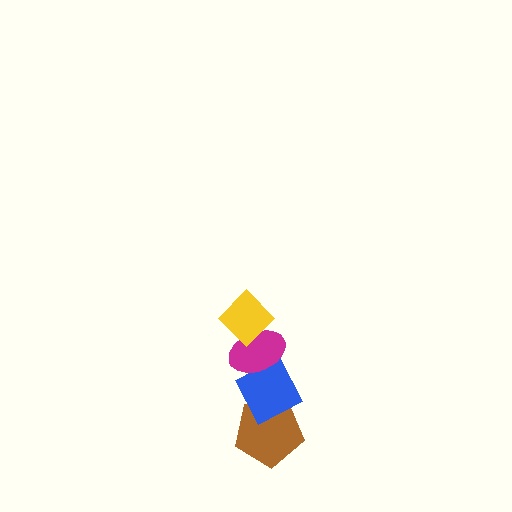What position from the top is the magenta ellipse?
The magenta ellipse is 2nd from the top.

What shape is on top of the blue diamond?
The magenta ellipse is on top of the blue diamond.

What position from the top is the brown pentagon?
The brown pentagon is 4th from the top.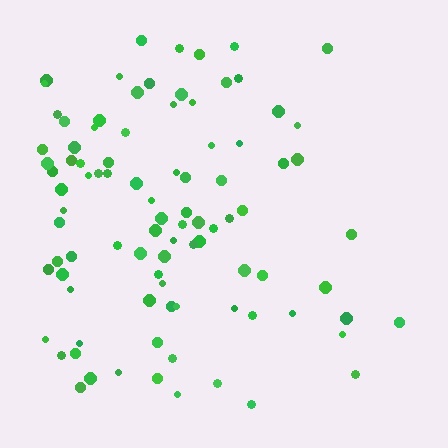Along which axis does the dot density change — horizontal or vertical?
Horizontal.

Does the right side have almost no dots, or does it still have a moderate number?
Still a moderate number, just noticeably fewer than the left.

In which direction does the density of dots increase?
From right to left, with the left side densest.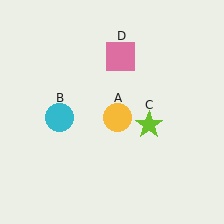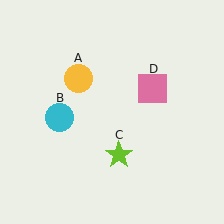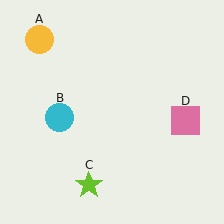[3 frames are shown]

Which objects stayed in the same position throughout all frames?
Cyan circle (object B) remained stationary.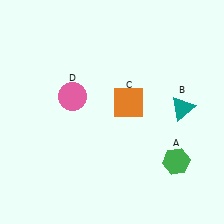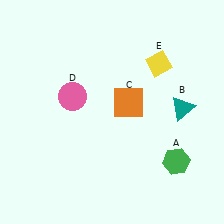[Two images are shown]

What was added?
A yellow diamond (E) was added in Image 2.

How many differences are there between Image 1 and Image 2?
There is 1 difference between the two images.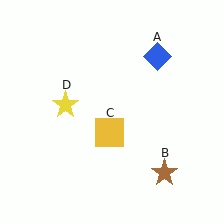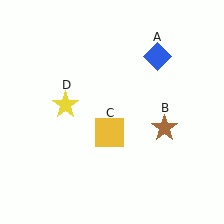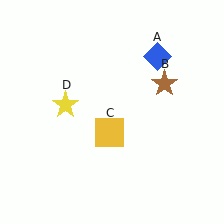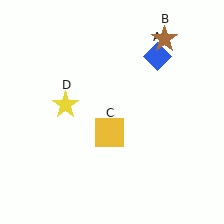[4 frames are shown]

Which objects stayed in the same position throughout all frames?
Blue diamond (object A) and yellow square (object C) and yellow star (object D) remained stationary.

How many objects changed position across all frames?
1 object changed position: brown star (object B).